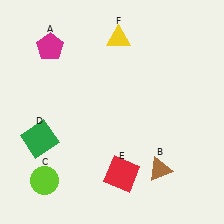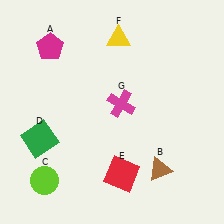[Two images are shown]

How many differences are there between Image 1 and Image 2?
There is 1 difference between the two images.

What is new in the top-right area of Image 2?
A magenta cross (G) was added in the top-right area of Image 2.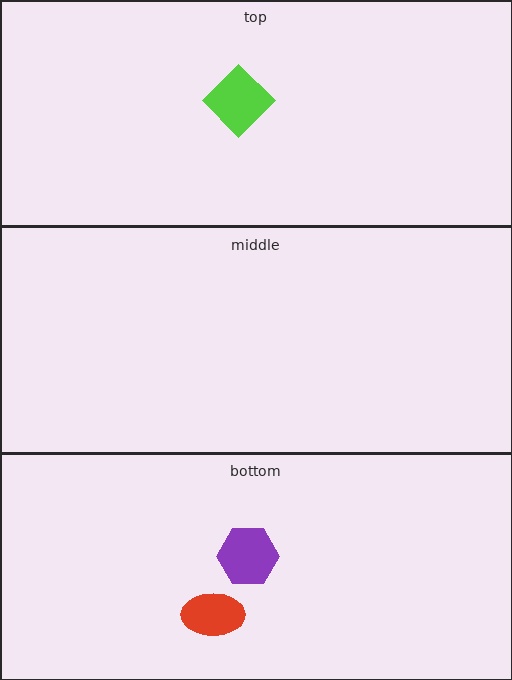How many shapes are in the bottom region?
2.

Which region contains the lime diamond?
The top region.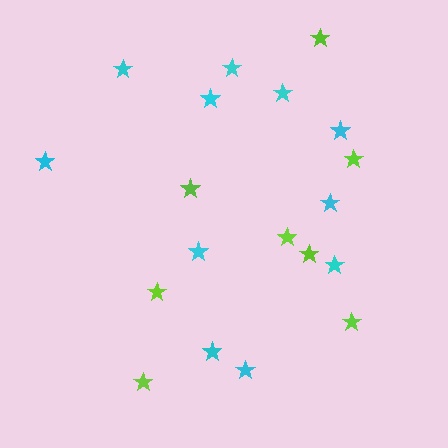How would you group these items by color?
There are 2 groups: one group of cyan stars (11) and one group of lime stars (8).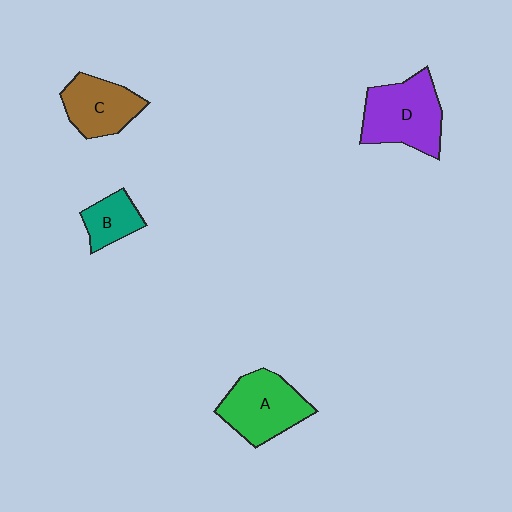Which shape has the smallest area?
Shape B (teal).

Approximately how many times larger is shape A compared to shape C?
Approximately 1.3 times.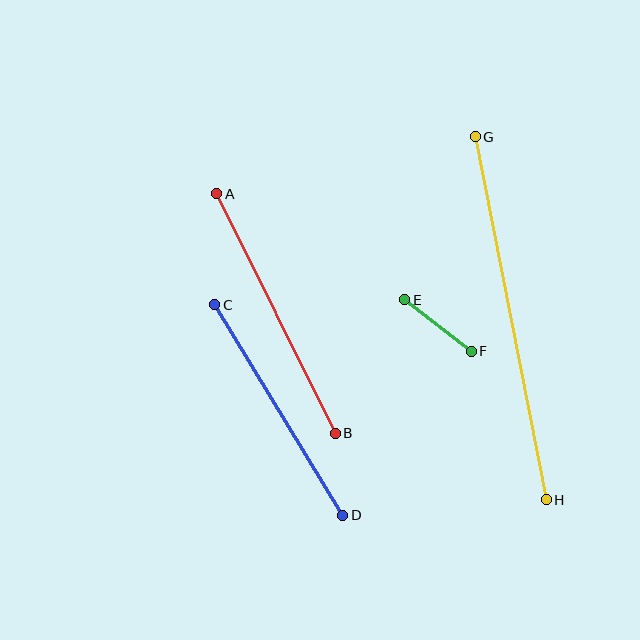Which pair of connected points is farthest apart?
Points G and H are farthest apart.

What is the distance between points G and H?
The distance is approximately 370 pixels.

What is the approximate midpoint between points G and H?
The midpoint is at approximately (511, 318) pixels.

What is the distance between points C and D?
The distance is approximately 246 pixels.